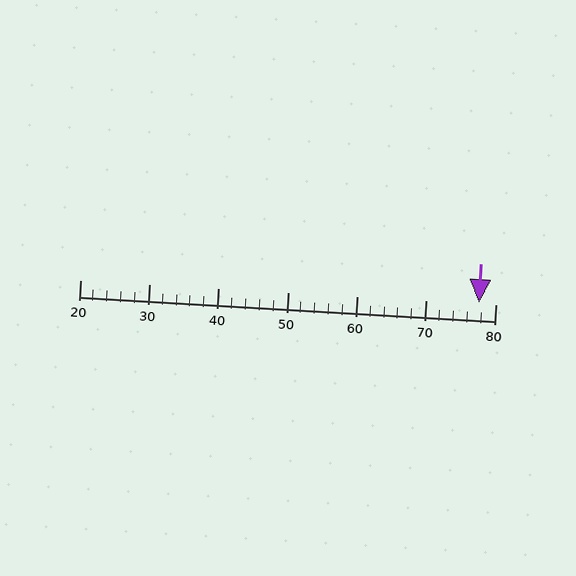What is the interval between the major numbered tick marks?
The major tick marks are spaced 10 units apart.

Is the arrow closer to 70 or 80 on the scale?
The arrow is closer to 80.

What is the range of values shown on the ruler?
The ruler shows values from 20 to 80.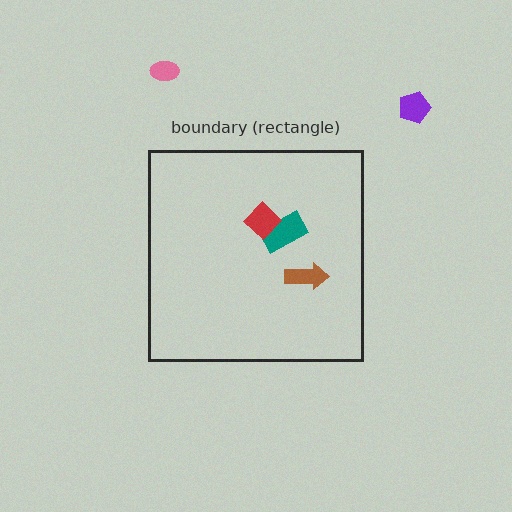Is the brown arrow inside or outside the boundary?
Inside.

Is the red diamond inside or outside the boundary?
Inside.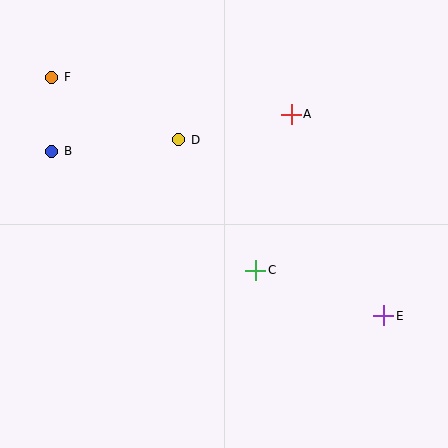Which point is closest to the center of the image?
Point C at (256, 270) is closest to the center.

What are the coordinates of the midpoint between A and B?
The midpoint between A and B is at (172, 133).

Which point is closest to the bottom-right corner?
Point E is closest to the bottom-right corner.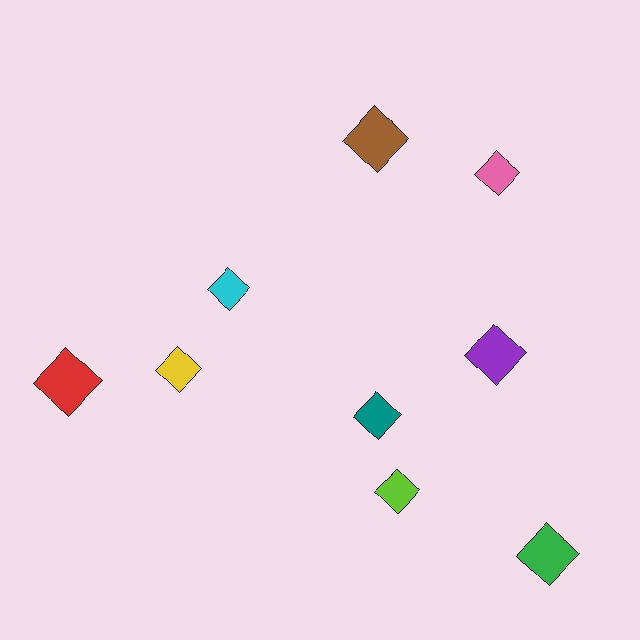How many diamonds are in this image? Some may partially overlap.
There are 9 diamonds.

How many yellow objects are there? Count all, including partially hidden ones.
There is 1 yellow object.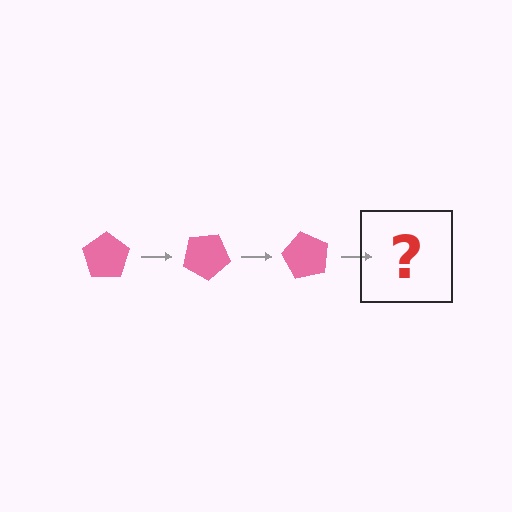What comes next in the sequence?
The next element should be a pink pentagon rotated 90 degrees.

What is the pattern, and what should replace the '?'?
The pattern is that the pentagon rotates 30 degrees each step. The '?' should be a pink pentagon rotated 90 degrees.